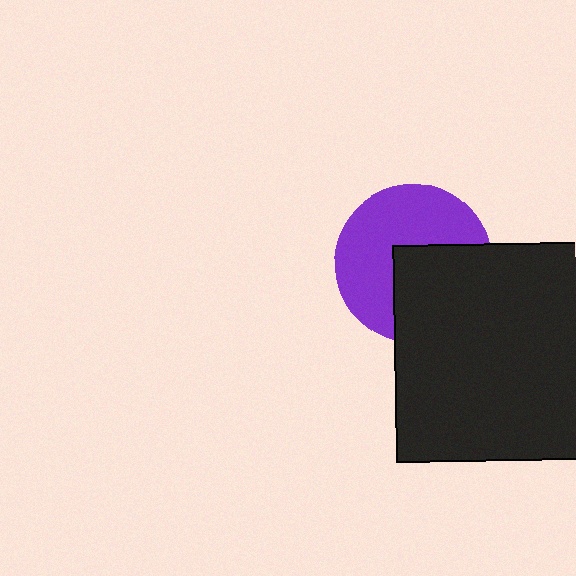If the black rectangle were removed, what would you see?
You would see the complete purple circle.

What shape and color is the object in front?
The object in front is a black rectangle.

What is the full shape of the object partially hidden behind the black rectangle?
The partially hidden object is a purple circle.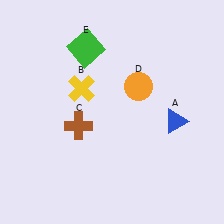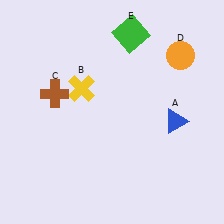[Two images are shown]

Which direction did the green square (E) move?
The green square (E) moved right.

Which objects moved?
The objects that moved are: the brown cross (C), the orange circle (D), the green square (E).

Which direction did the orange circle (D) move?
The orange circle (D) moved right.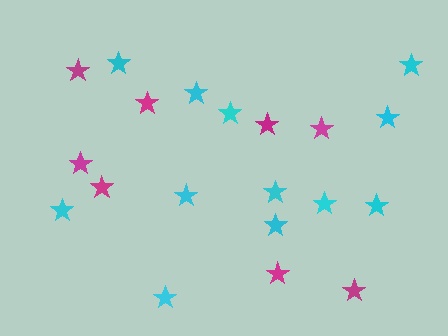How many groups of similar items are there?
There are 2 groups: one group of cyan stars (12) and one group of magenta stars (8).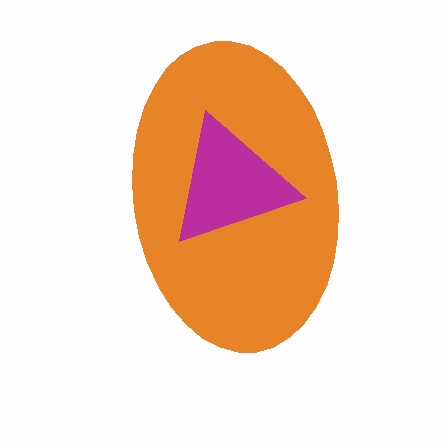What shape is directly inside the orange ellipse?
The magenta triangle.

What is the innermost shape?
The magenta triangle.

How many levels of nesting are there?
2.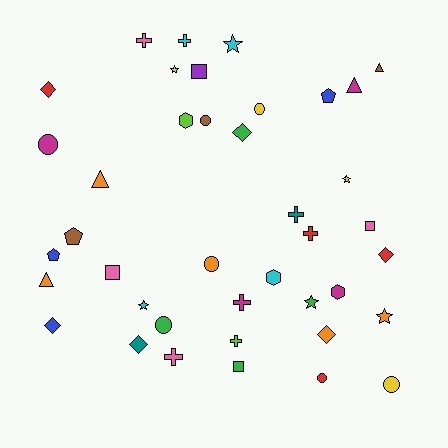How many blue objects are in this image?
There are 3 blue objects.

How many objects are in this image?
There are 40 objects.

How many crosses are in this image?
There are 7 crosses.